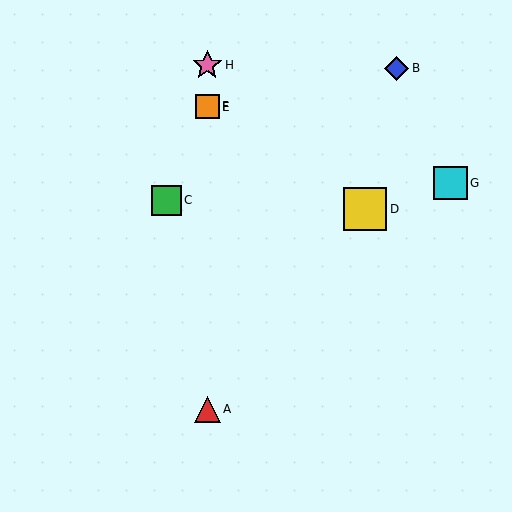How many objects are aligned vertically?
4 objects (A, E, F, H) are aligned vertically.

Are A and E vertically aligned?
Yes, both are at x≈207.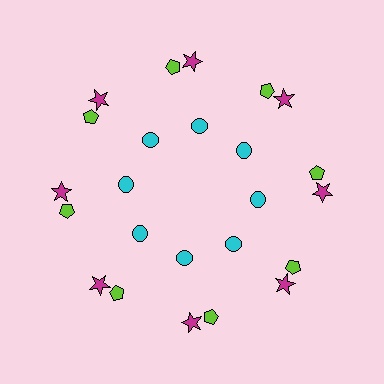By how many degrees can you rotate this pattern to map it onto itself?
The pattern maps onto itself every 45 degrees of rotation.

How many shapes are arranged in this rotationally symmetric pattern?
There are 24 shapes, arranged in 8 groups of 3.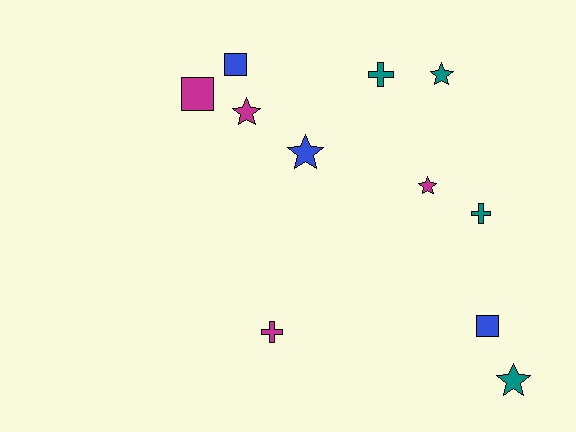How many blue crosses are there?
There are no blue crosses.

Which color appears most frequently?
Teal, with 4 objects.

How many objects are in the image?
There are 11 objects.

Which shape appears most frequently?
Star, with 5 objects.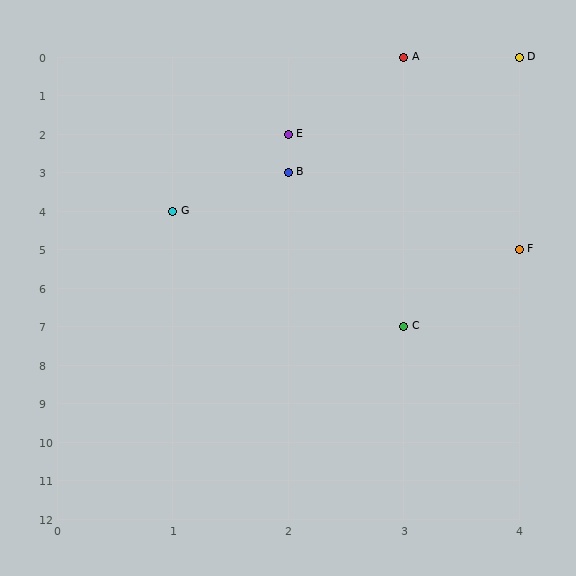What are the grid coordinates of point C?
Point C is at grid coordinates (3, 7).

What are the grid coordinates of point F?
Point F is at grid coordinates (4, 5).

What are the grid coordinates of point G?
Point G is at grid coordinates (1, 4).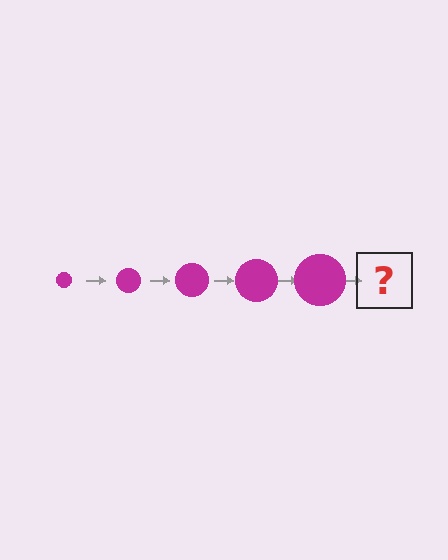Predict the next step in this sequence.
The next step is a magenta circle, larger than the previous one.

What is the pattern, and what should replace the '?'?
The pattern is that the circle gets progressively larger each step. The '?' should be a magenta circle, larger than the previous one.